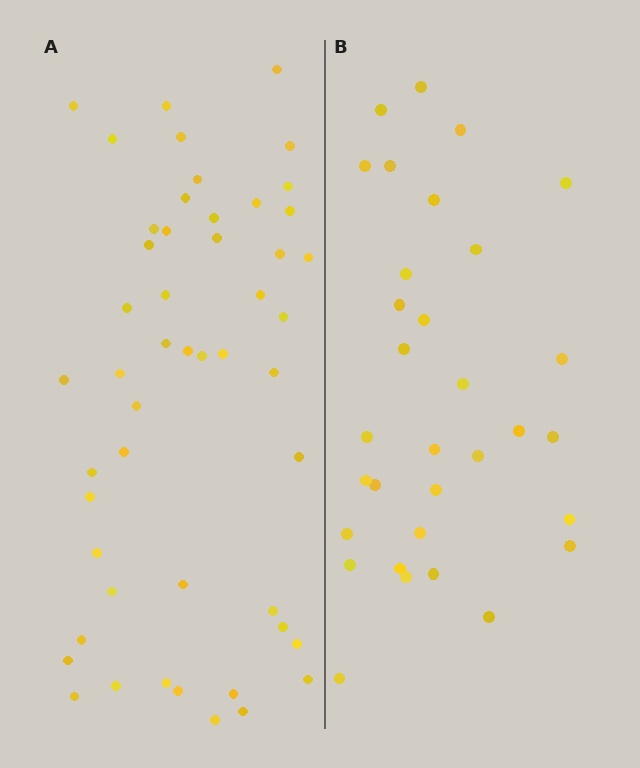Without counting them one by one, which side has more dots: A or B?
Region A (the left region) has more dots.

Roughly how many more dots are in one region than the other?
Region A has approximately 20 more dots than region B.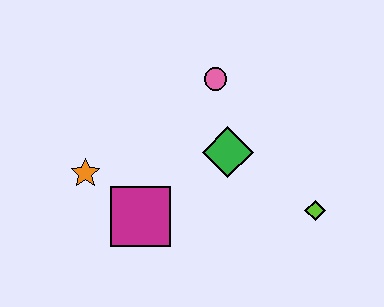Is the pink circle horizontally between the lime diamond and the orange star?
Yes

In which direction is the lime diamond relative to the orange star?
The lime diamond is to the right of the orange star.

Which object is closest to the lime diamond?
The green diamond is closest to the lime diamond.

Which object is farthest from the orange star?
The lime diamond is farthest from the orange star.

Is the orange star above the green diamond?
No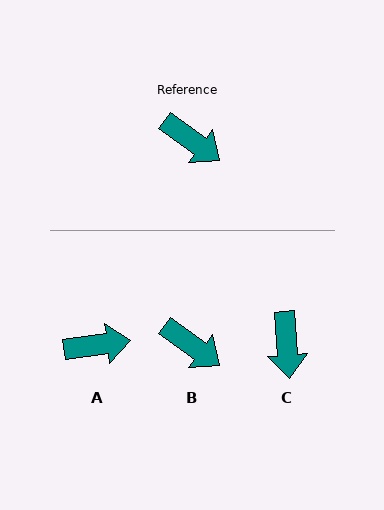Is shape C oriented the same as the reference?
No, it is off by about 49 degrees.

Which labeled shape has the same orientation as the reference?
B.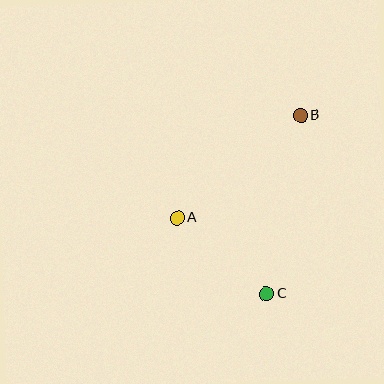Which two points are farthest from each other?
Points B and C are farthest from each other.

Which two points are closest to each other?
Points A and C are closest to each other.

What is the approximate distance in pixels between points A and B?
The distance between A and B is approximately 160 pixels.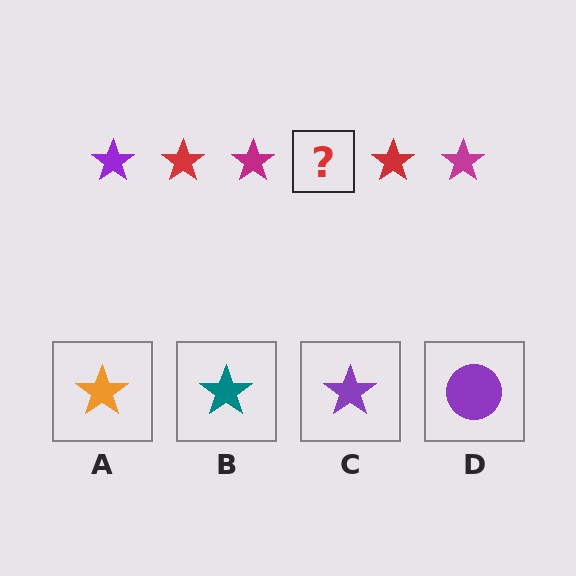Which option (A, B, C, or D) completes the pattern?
C.